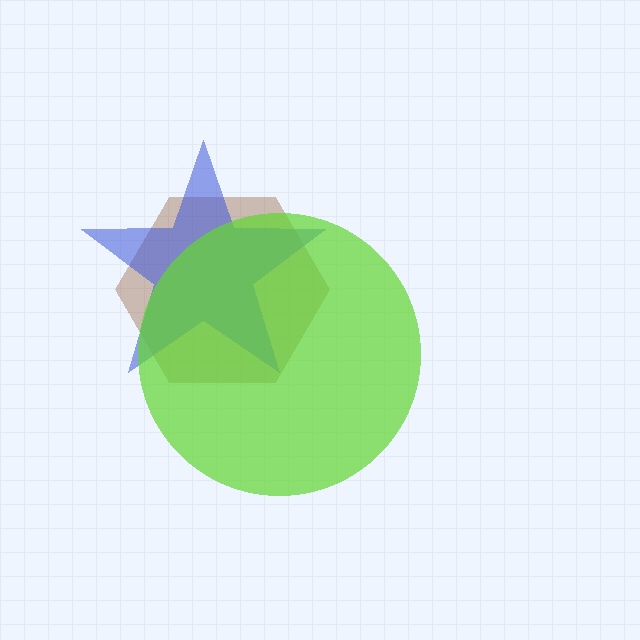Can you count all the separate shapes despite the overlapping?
Yes, there are 3 separate shapes.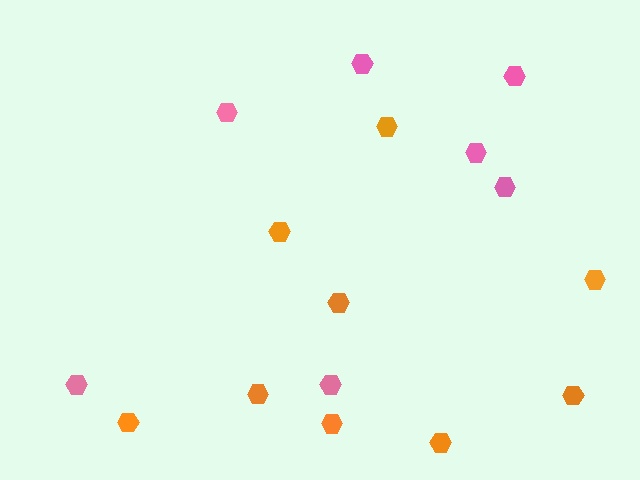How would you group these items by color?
There are 2 groups: one group of orange hexagons (9) and one group of pink hexagons (7).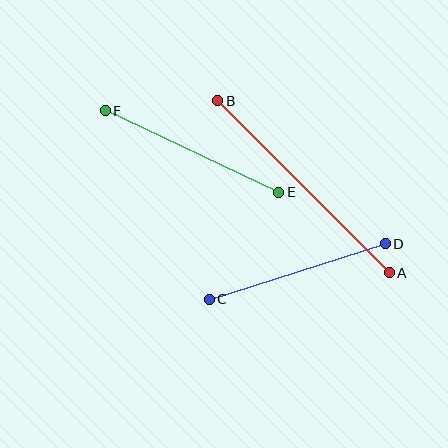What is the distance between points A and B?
The distance is approximately 243 pixels.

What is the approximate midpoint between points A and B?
The midpoint is at approximately (303, 187) pixels.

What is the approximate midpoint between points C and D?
The midpoint is at approximately (297, 271) pixels.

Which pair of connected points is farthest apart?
Points A and B are farthest apart.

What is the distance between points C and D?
The distance is approximately 184 pixels.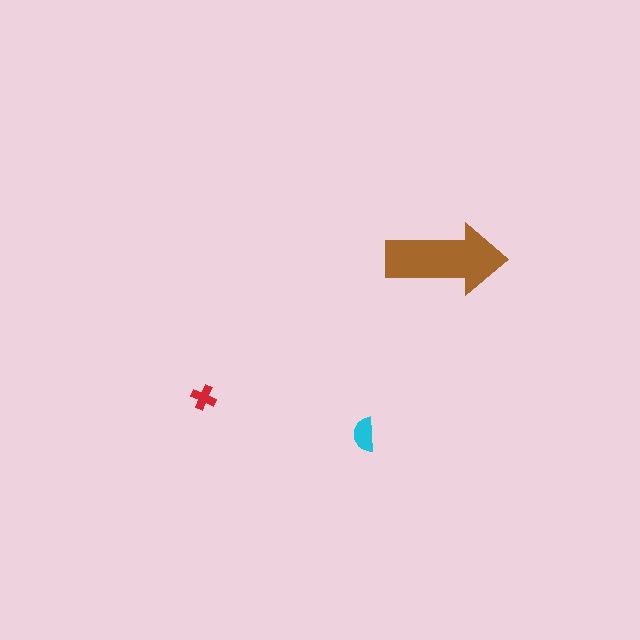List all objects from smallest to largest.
The red cross, the cyan semicircle, the brown arrow.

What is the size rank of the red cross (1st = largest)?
3rd.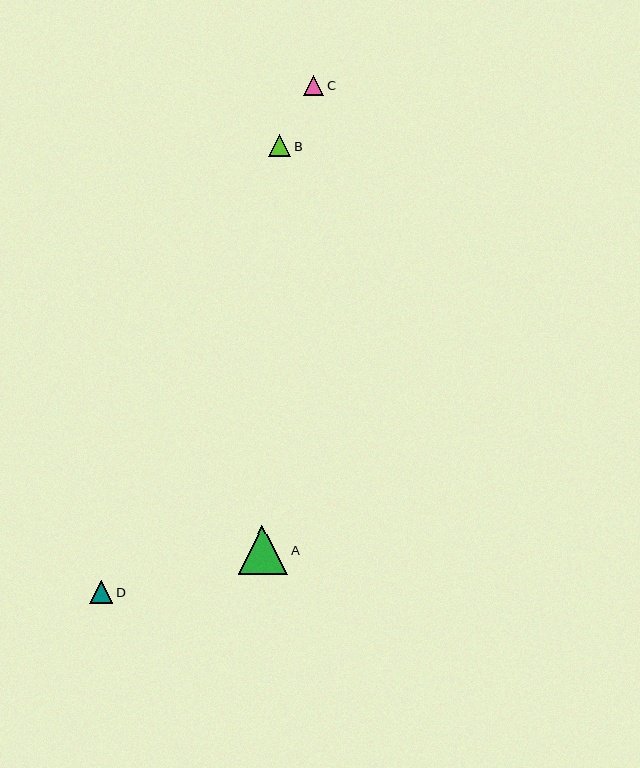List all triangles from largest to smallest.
From largest to smallest: A, D, B, C.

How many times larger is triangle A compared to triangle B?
Triangle A is approximately 2.2 times the size of triangle B.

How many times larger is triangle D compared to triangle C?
Triangle D is approximately 1.1 times the size of triangle C.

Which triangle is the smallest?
Triangle C is the smallest with a size of approximately 20 pixels.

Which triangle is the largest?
Triangle A is the largest with a size of approximately 49 pixels.